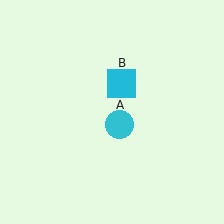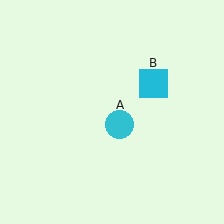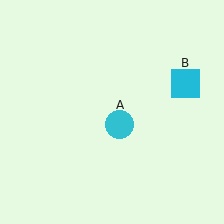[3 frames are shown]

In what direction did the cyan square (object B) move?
The cyan square (object B) moved right.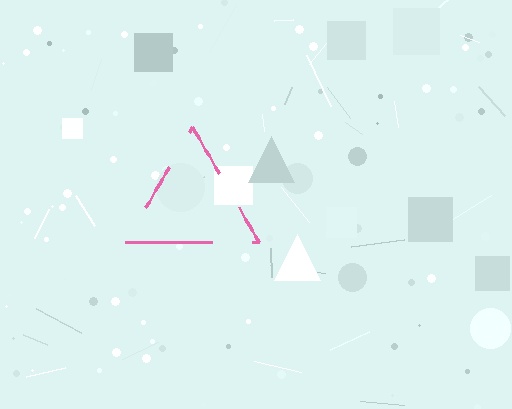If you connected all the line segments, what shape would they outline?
They would outline a triangle.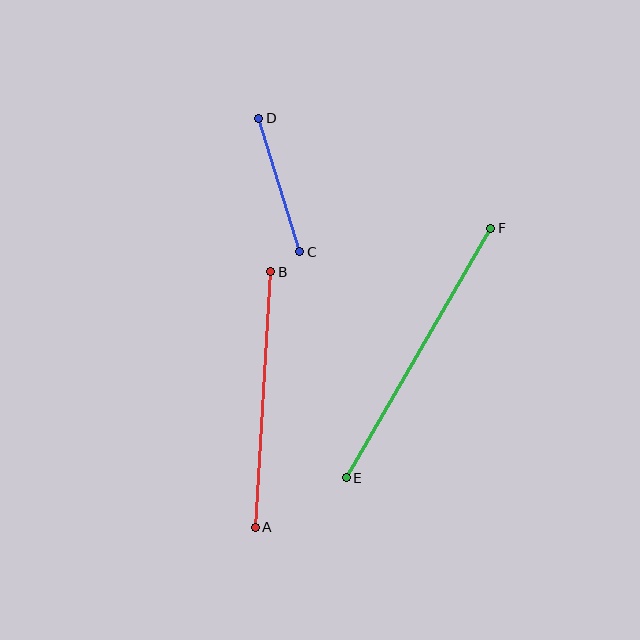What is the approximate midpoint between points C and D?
The midpoint is at approximately (279, 185) pixels.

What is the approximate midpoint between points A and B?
The midpoint is at approximately (263, 400) pixels.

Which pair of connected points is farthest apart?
Points E and F are farthest apart.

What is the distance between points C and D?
The distance is approximately 140 pixels.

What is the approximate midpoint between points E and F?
The midpoint is at approximately (418, 353) pixels.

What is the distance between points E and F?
The distance is approximately 288 pixels.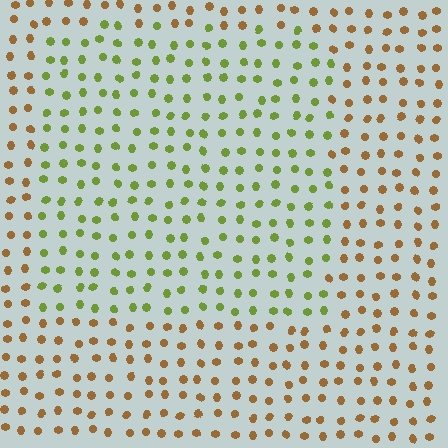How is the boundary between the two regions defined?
The boundary is defined purely by a slight shift in hue (about 55 degrees). Spacing, size, and orientation are identical on both sides.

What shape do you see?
I see a rectangle.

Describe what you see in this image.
The image is filled with small brown elements in a uniform arrangement. A rectangle-shaped region is visible where the elements are tinted to a slightly different hue, forming a subtle color boundary.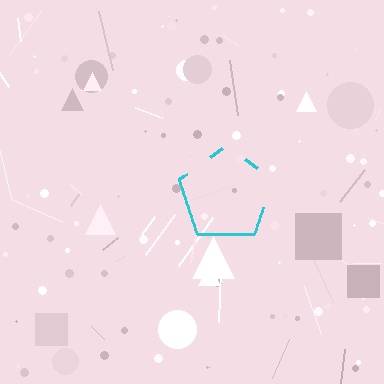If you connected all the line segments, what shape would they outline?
They would outline a pentagon.